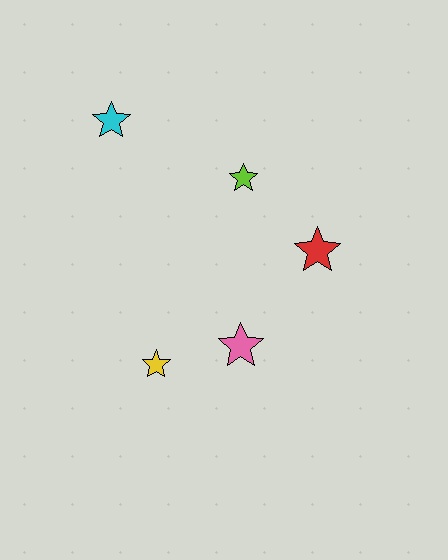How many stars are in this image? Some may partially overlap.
There are 5 stars.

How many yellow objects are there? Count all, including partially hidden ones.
There is 1 yellow object.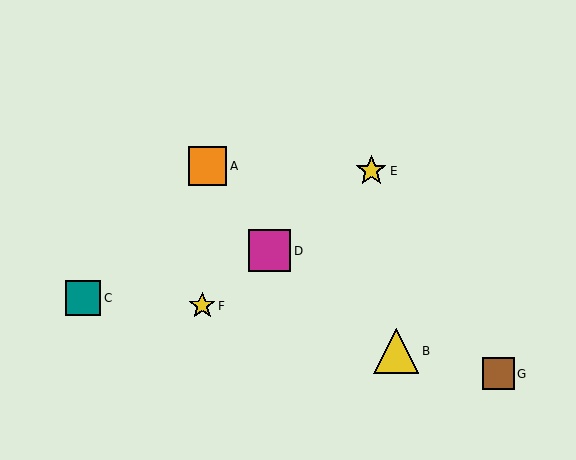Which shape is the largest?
The yellow triangle (labeled B) is the largest.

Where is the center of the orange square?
The center of the orange square is at (208, 166).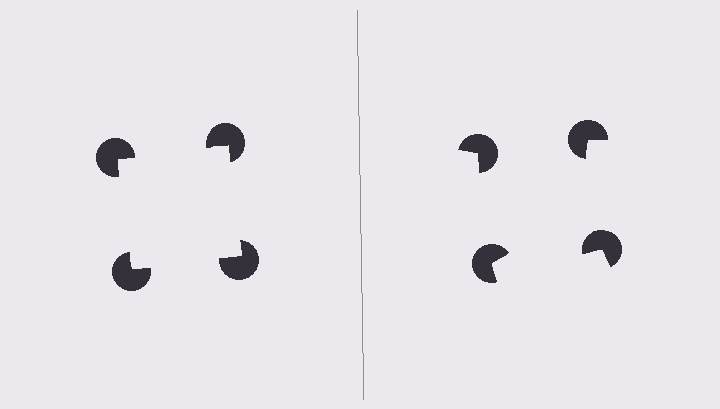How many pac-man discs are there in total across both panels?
8 — 4 on each side.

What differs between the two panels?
The pac-man discs are positioned identically on both sides; only the wedge orientations differ. On the left they align to a square; on the right they are misaligned.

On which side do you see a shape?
An illusory square appears on the left side. On the right side the wedge cuts are rotated, so no coherent shape forms.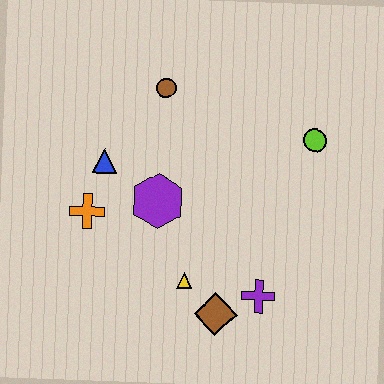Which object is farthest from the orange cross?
The lime circle is farthest from the orange cross.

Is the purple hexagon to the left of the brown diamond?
Yes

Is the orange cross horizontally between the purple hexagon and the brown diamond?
No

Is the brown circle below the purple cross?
No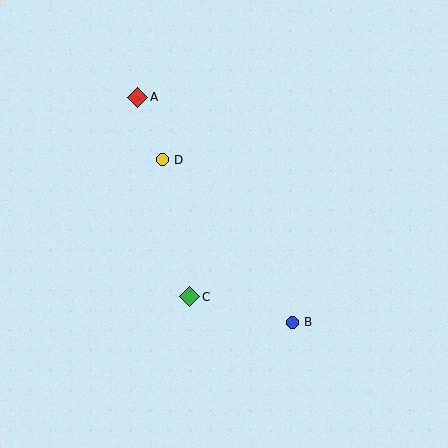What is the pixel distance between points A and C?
The distance between A and C is 206 pixels.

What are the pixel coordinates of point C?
Point C is at (190, 297).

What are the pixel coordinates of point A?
Point A is at (138, 97).